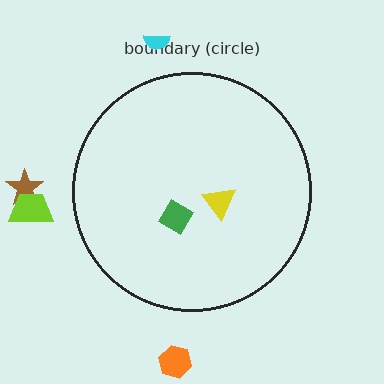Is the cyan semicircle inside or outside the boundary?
Outside.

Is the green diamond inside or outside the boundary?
Inside.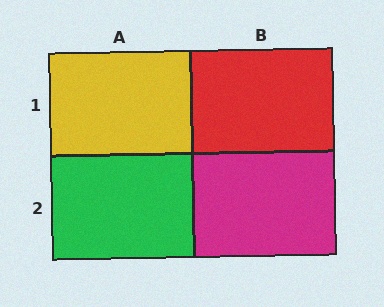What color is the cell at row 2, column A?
Green.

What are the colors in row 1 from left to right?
Yellow, red.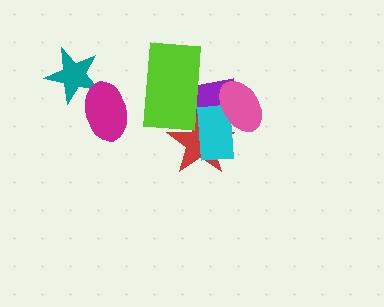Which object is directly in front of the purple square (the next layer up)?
The red star is directly in front of the purple square.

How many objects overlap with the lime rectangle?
2 objects overlap with the lime rectangle.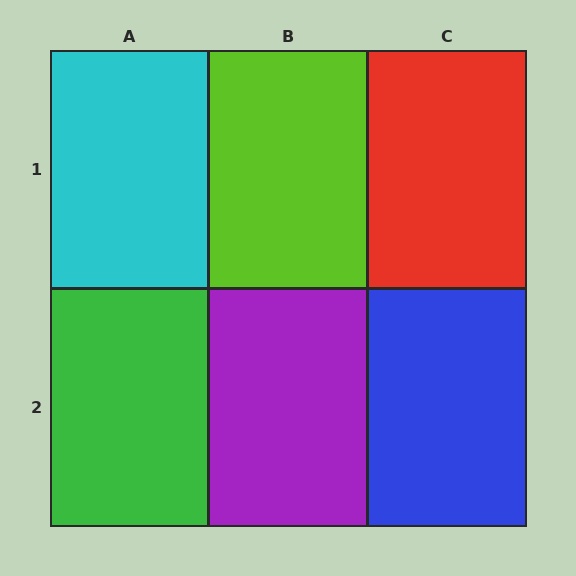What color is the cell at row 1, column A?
Cyan.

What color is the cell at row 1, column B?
Lime.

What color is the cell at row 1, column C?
Red.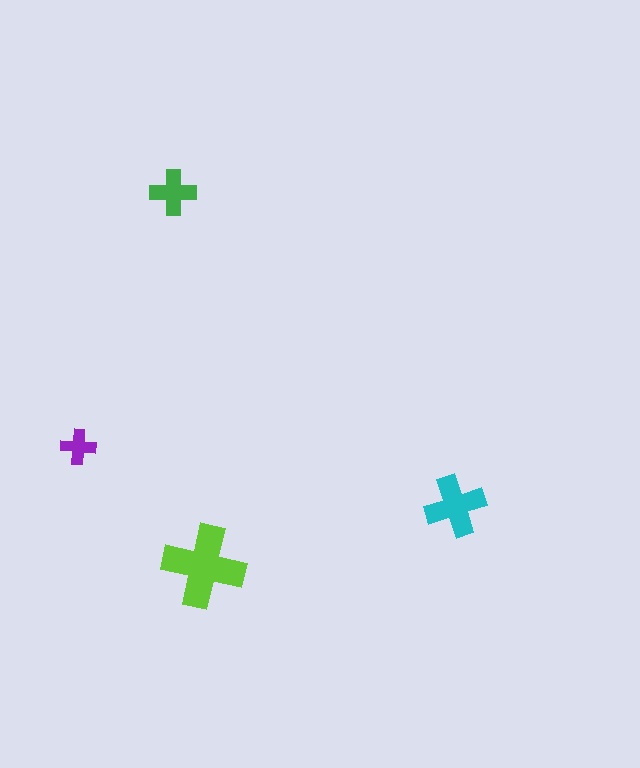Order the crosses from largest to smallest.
the lime one, the cyan one, the green one, the purple one.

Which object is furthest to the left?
The purple cross is leftmost.